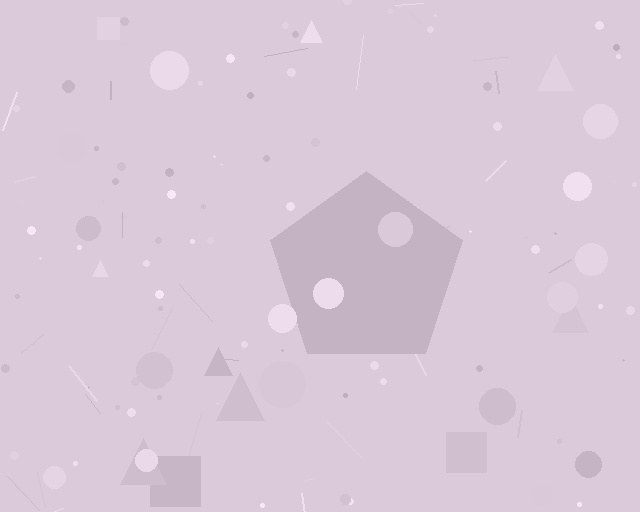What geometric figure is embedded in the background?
A pentagon is embedded in the background.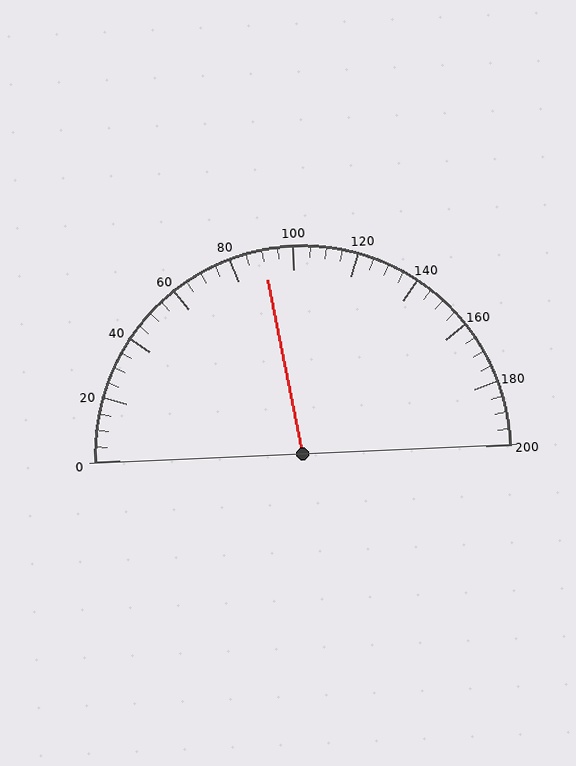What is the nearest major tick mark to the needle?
The nearest major tick mark is 80.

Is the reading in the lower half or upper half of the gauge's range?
The reading is in the lower half of the range (0 to 200).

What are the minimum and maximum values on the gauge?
The gauge ranges from 0 to 200.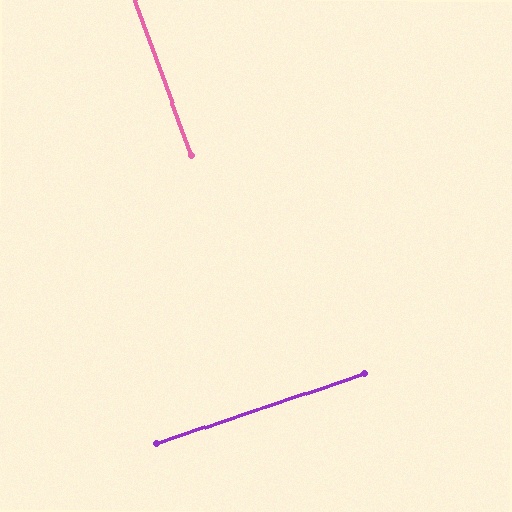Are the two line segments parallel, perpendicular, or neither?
Perpendicular — they meet at approximately 89°.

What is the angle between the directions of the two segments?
Approximately 89 degrees.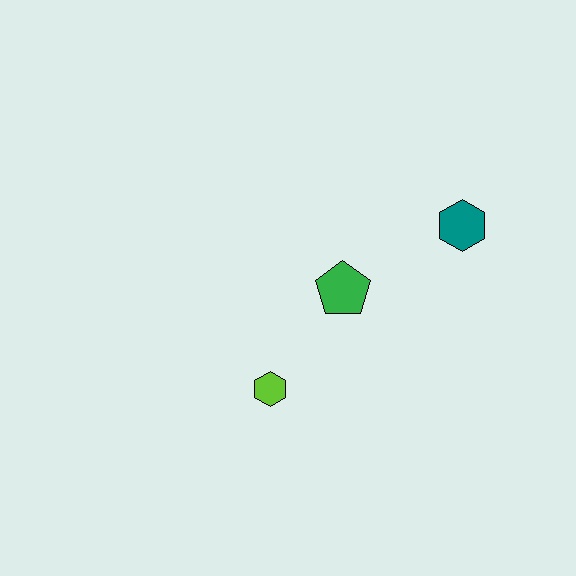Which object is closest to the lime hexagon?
The green pentagon is closest to the lime hexagon.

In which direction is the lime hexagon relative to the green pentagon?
The lime hexagon is below the green pentagon.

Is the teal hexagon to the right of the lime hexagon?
Yes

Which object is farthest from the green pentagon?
The teal hexagon is farthest from the green pentagon.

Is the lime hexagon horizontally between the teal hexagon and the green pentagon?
No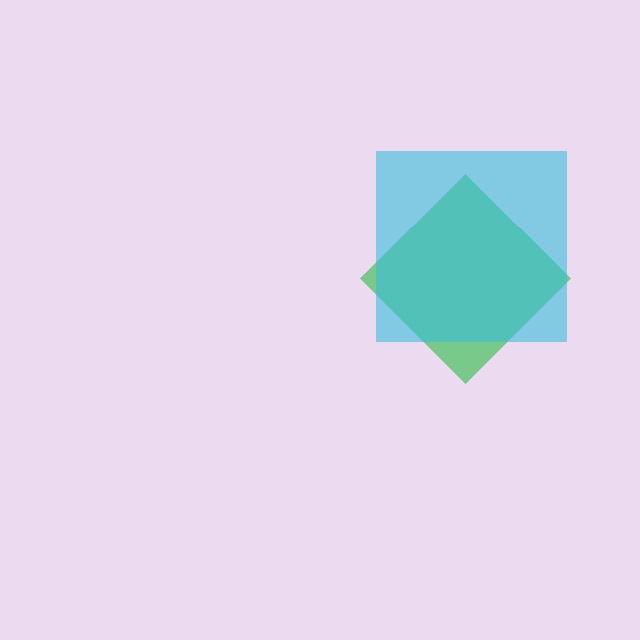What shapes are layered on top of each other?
The layered shapes are: a green diamond, a cyan square.